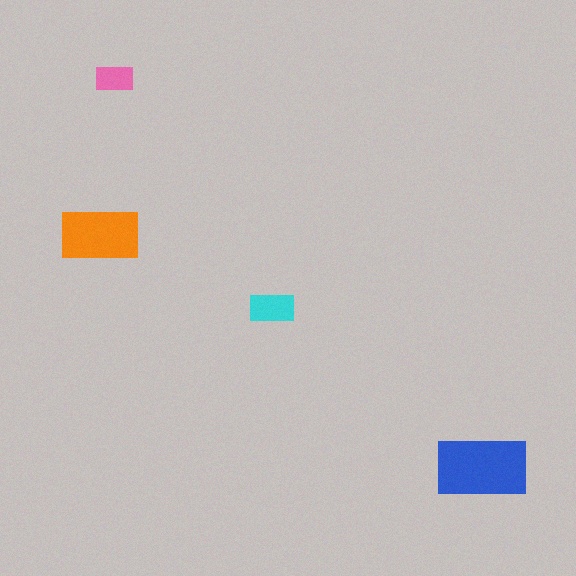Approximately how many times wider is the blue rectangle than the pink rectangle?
About 2.5 times wider.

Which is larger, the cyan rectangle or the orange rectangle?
The orange one.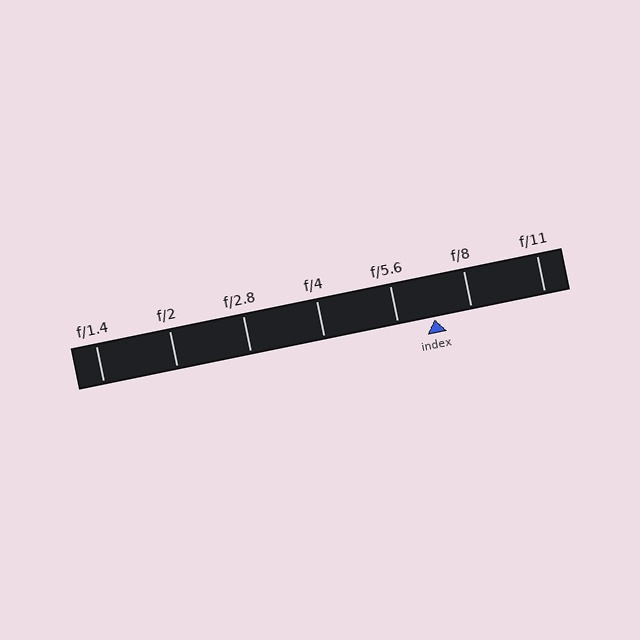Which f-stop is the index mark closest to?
The index mark is closest to f/5.6.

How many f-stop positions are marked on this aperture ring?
There are 7 f-stop positions marked.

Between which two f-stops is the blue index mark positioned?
The index mark is between f/5.6 and f/8.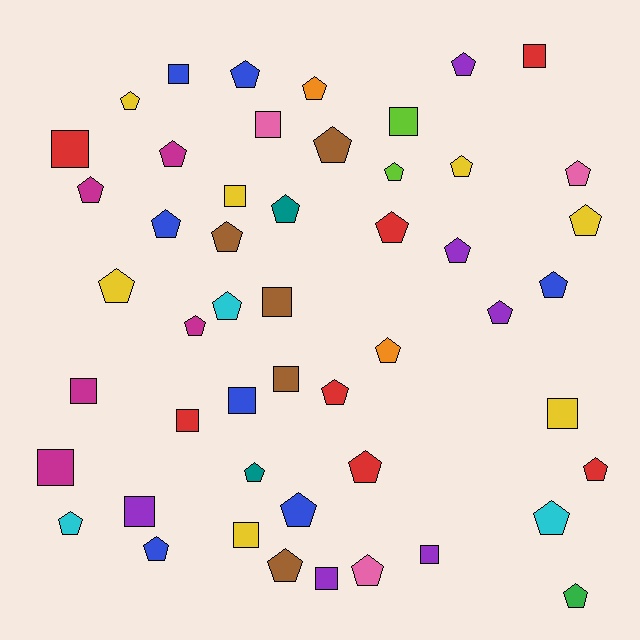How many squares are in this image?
There are 17 squares.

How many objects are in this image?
There are 50 objects.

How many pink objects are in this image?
There are 3 pink objects.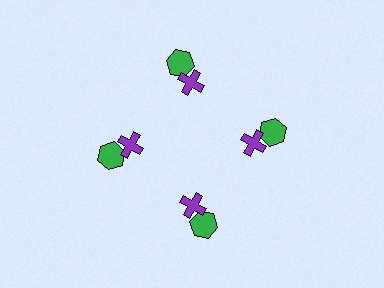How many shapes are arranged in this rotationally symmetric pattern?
There are 8 shapes, arranged in 4 groups of 2.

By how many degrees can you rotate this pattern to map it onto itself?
The pattern maps onto itself every 90 degrees of rotation.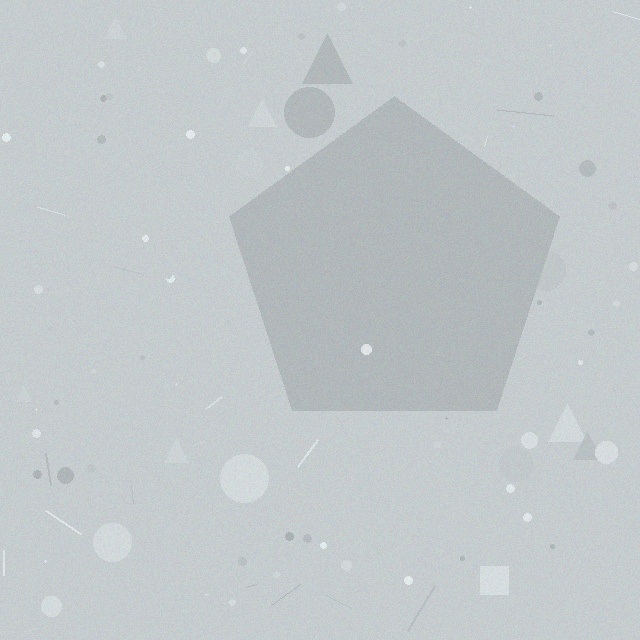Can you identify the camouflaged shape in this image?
The camouflaged shape is a pentagon.